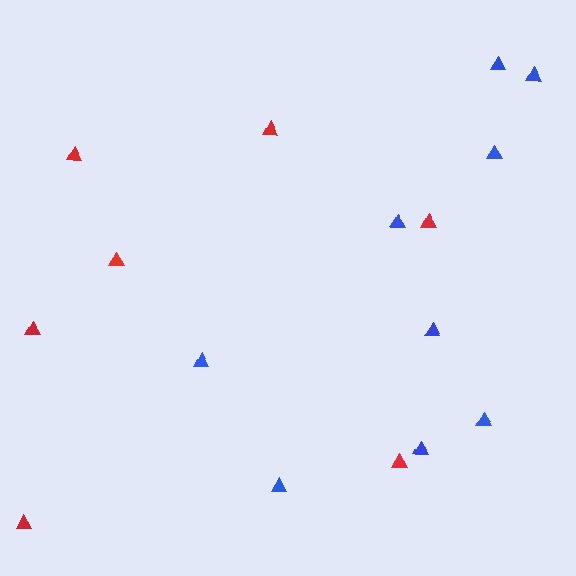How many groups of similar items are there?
There are 2 groups: one group of blue triangles (9) and one group of red triangles (7).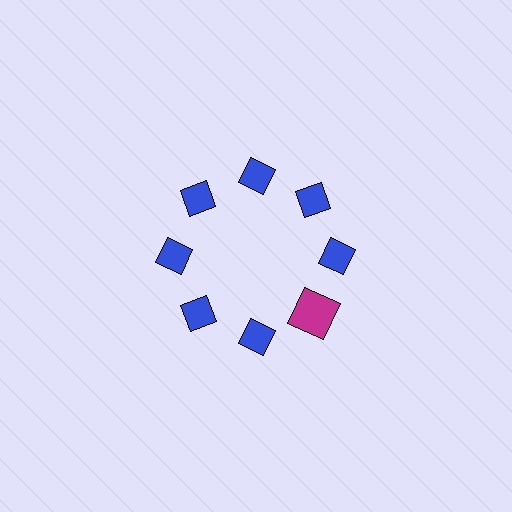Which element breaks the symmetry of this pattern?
The magenta square at roughly the 4 o'clock position breaks the symmetry. All other shapes are blue diamonds.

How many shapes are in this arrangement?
There are 8 shapes arranged in a ring pattern.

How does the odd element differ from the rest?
It differs in both color (magenta instead of blue) and shape (square instead of diamond).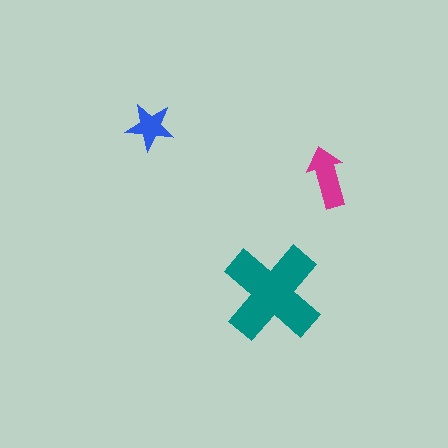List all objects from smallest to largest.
The blue star, the magenta arrow, the teal cross.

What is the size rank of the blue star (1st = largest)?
3rd.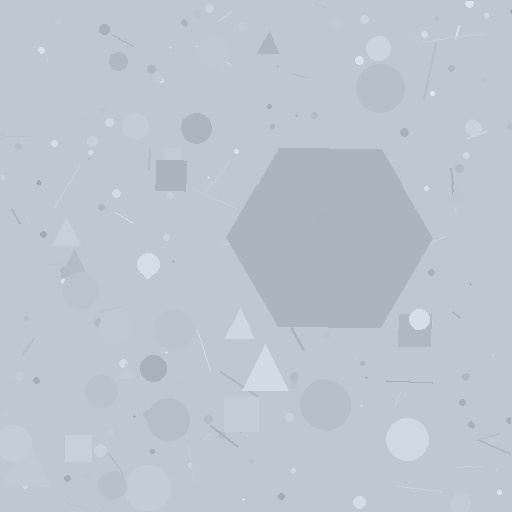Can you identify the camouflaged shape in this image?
The camouflaged shape is a hexagon.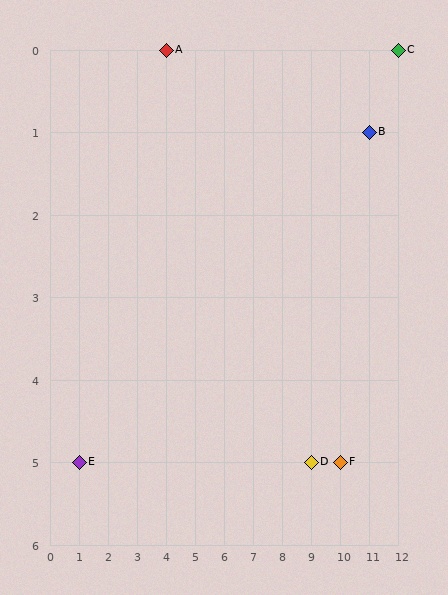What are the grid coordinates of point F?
Point F is at grid coordinates (10, 5).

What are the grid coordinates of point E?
Point E is at grid coordinates (1, 5).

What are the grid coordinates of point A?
Point A is at grid coordinates (4, 0).